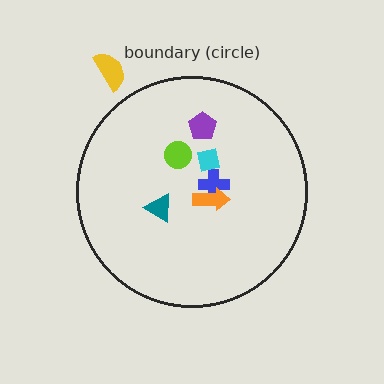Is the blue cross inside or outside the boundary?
Inside.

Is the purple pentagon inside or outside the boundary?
Inside.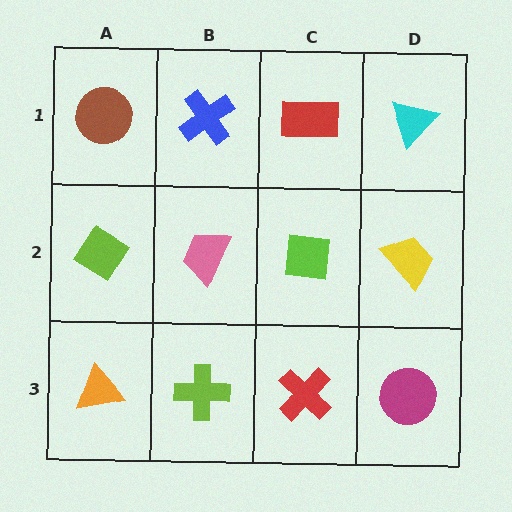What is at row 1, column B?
A blue cross.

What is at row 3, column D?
A magenta circle.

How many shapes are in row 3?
4 shapes.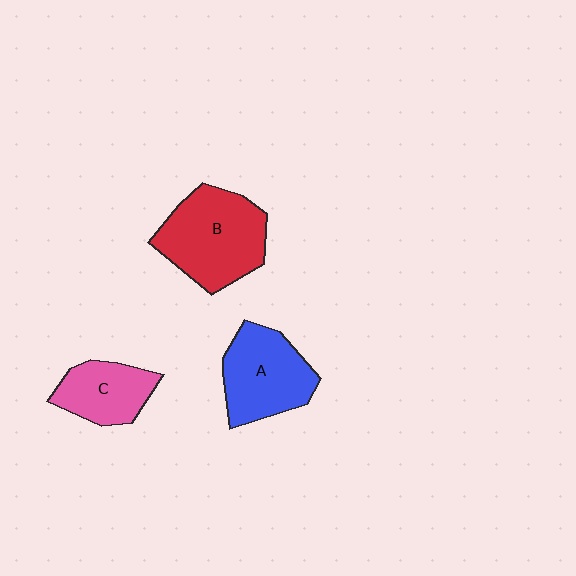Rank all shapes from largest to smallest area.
From largest to smallest: B (red), A (blue), C (pink).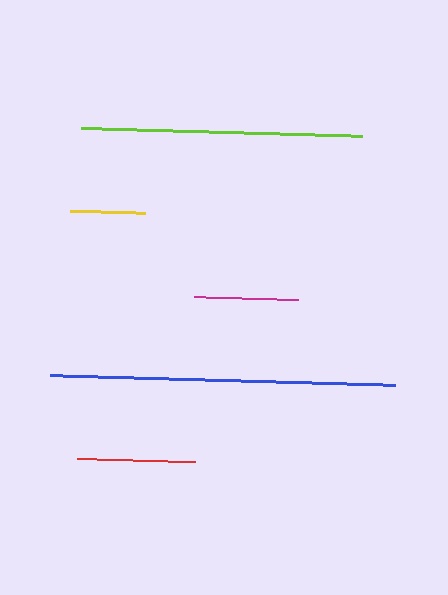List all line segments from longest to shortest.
From longest to shortest: blue, lime, red, magenta, yellow.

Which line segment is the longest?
The blue line is the longest at approximately 345 pixels.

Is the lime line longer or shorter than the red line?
The lime line is longer than the red line.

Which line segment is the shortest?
The yellow line is the shortest at approximately 75 pixels.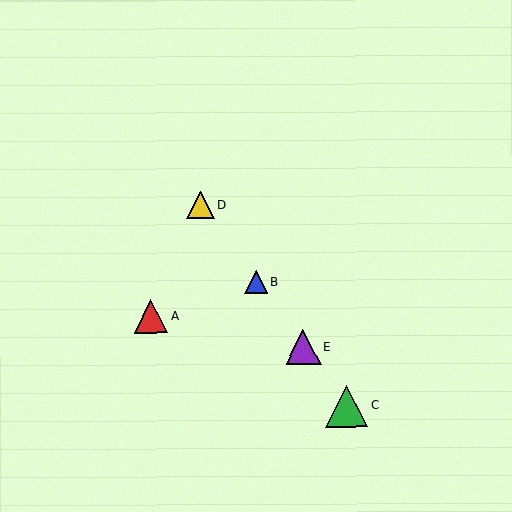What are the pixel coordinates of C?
Object C is at (347, 406).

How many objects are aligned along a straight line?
4 objects (B, C, D, E) are aligned along a straight line.